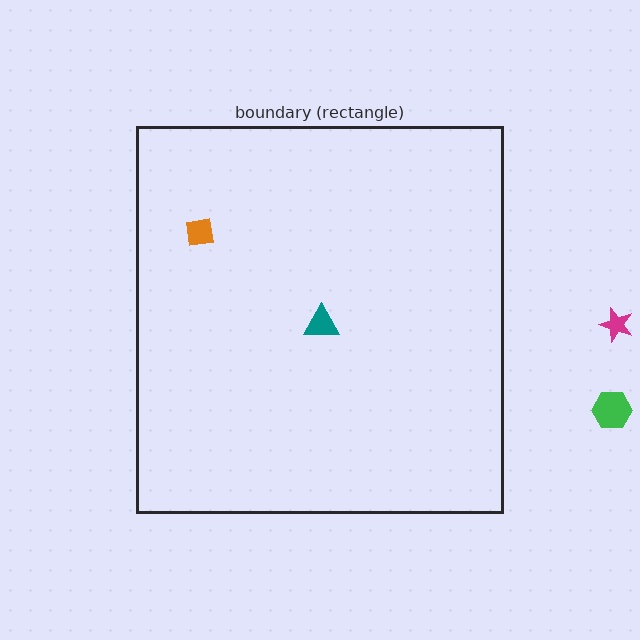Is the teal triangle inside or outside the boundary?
Inside.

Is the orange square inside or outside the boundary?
Inside.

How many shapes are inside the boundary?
2 inside, 2 outside.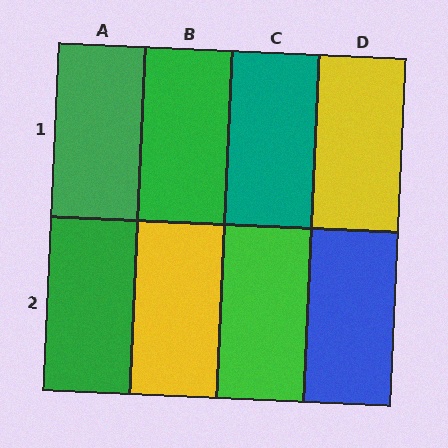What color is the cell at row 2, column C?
Green.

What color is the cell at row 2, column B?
Yellow.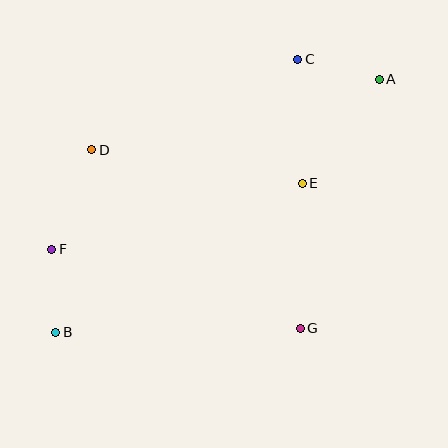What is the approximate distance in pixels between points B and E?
The distance between B and E is approximately 288 pixels.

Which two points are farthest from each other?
Points A and B are farthest from each other.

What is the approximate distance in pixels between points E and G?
The distance between E and G is approximately 145 pixels.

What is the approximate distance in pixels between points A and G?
The distance between A and G is approximately 261 pixels.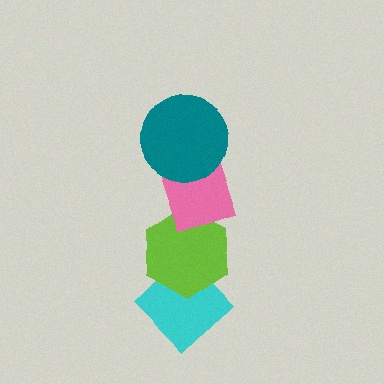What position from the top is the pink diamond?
The pink diamond is 2nd from the top.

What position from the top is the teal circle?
The teal circle is 1st from the top.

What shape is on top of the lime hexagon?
The pink diamond is on top of the lime hexagon.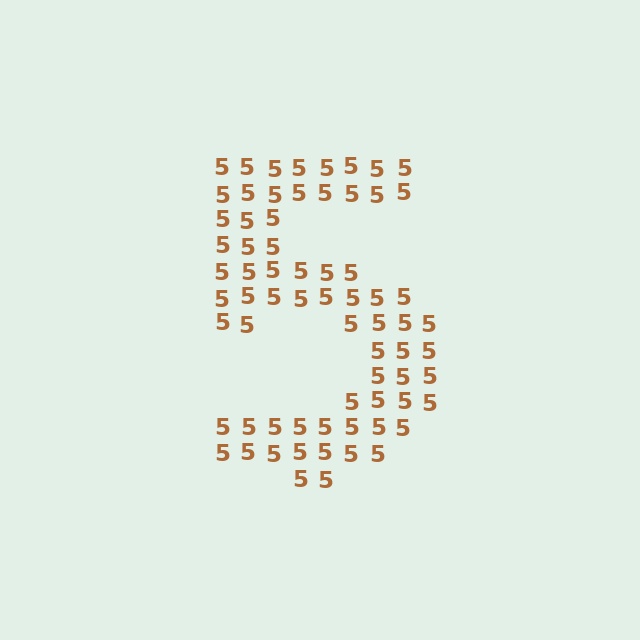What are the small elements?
The small elements are digit 5's.